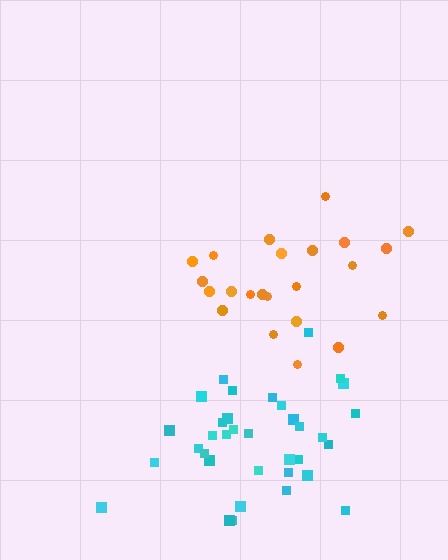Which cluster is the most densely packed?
Cyan.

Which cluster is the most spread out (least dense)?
Orange.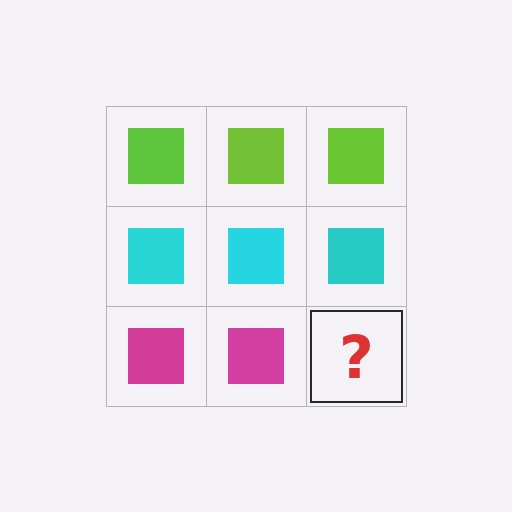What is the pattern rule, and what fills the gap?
The rule is that each row has a consistent color. The gap should be filled with a magenta square.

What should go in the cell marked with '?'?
The missing cell should contain a magenta square.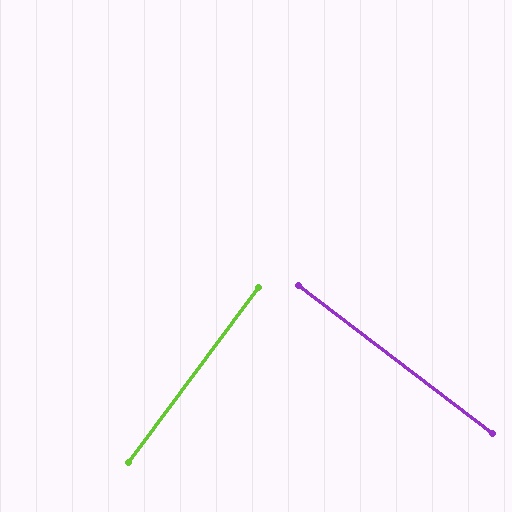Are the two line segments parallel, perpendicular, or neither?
Perpendicular — they meet at approximately 89°.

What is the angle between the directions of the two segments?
Approximately 89 degrees.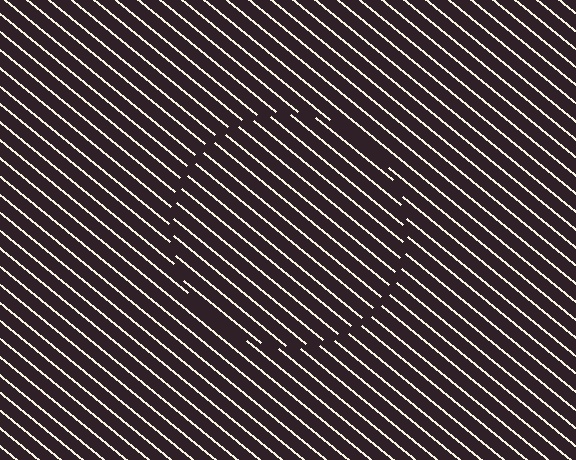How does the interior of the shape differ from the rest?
The interior of the shape contains the same grating, shifted by half a period — the contour is defined by the phase discontinuity where line-ends from the inner and outer gratings abut.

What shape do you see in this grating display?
An illusory circle. The interior of the shape contains the same grating, shifted by half a period — the contour is defined by the phase discontinuity where line-ends from the inner and outer gratings abut.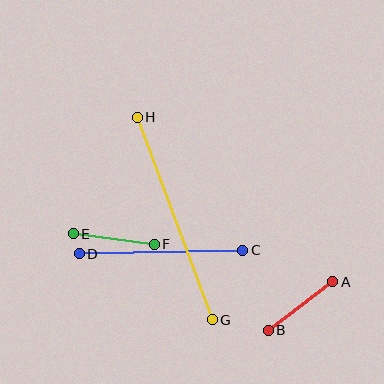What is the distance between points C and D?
The distance is approximately 164 pixels.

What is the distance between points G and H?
The distance is approximately 216 pixels.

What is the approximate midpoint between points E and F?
The midpoint is at approximately (114, 239) pixels.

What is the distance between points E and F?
The distance is approximately 81 pixels.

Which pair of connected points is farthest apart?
Points G and H are farthest apart.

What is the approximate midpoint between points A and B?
The midpoint is at approximately (301, 306) pixels.